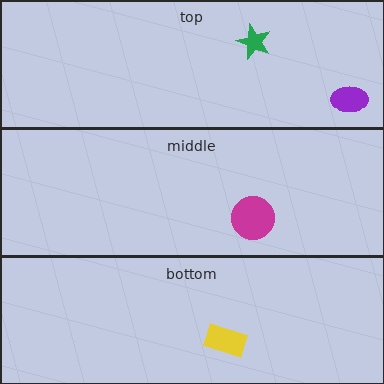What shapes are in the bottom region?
The yellow rectangle.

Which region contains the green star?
The top region.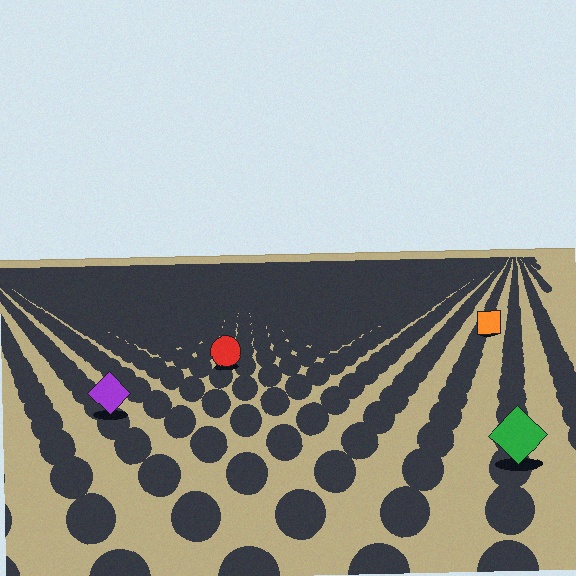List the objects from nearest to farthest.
From nearest to farthest: the green diamond, the purple diamond, the red circle, the orange square.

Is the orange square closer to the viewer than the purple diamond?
No. The purple diamond is closer — you can tell from the texture gradient: the ground texture is coarser near it.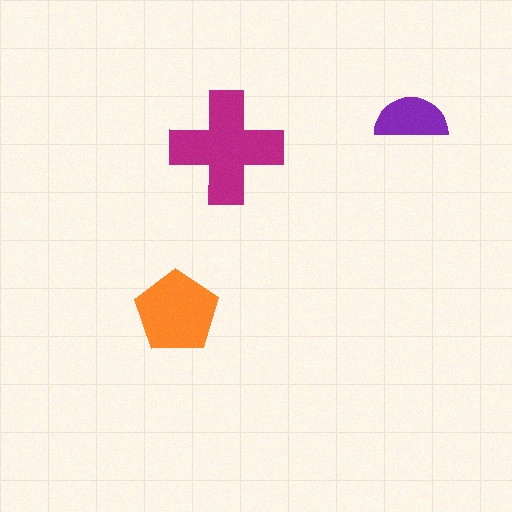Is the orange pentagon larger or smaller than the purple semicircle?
Larger.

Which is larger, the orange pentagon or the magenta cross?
The magenta cross.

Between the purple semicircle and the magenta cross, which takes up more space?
The magenta cross.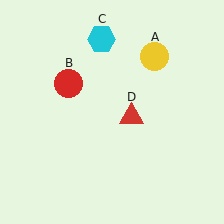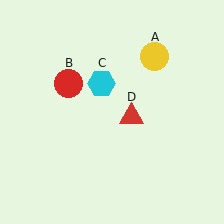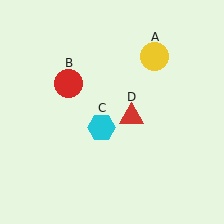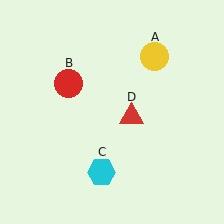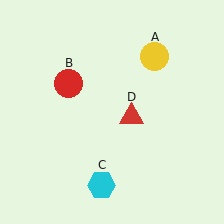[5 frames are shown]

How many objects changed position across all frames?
1 object changed position: cyan hexagon (object C).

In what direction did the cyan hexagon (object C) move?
The cyan hexagon (object C) moved down.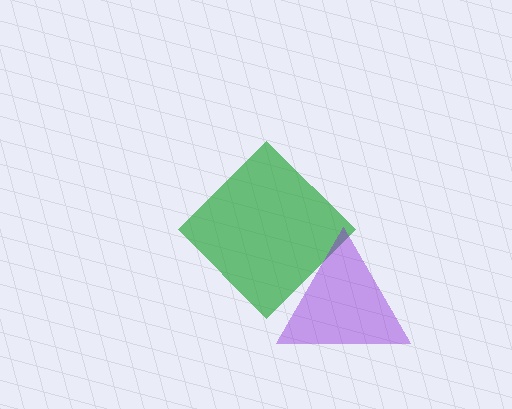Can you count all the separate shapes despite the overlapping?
Yes, there are 2 separate shapes.